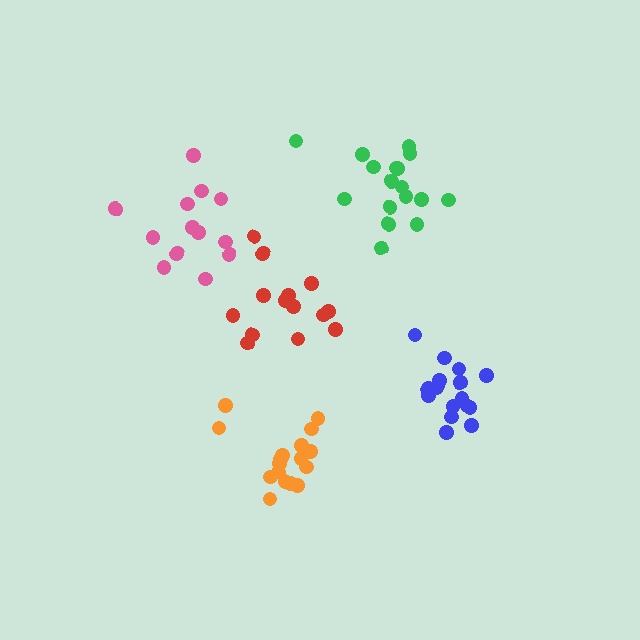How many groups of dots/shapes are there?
There are 5 groups.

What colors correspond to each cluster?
The clusters are colored: orange, red, blue, green, pink.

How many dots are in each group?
Group 1: 17 dots, Group 2: 14 dots, Group 3: 16 dots, Group 4: 18 dots, Group 5: 13 dots (78 total).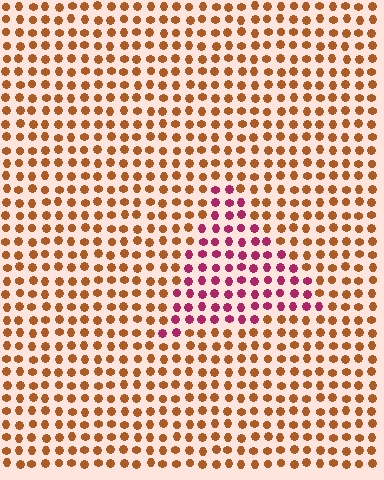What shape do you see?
I see a triangle.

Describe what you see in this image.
The image is filled with small brown elements in a uniform arrangement. A triangle-shaped region is visible where the elements are tinted to a slightly different hue, forming a subtle color boundary.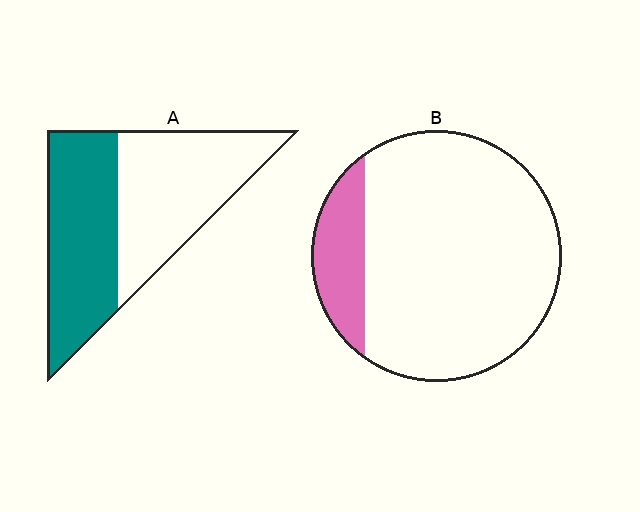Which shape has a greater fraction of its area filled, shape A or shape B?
Shape A.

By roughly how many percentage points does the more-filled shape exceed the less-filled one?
By roughly 35 percentage points (A over B).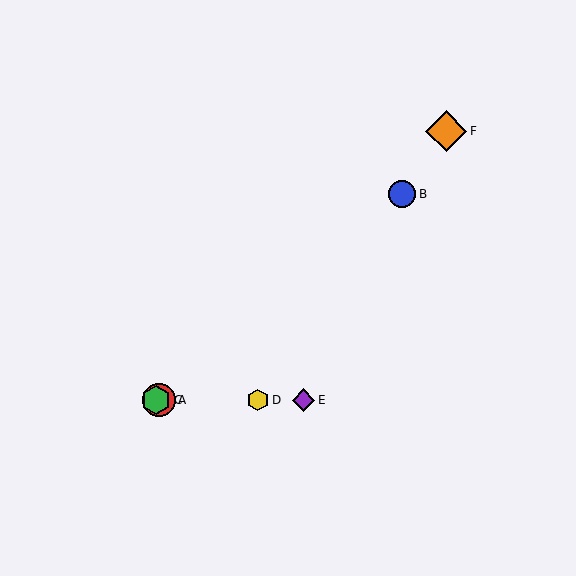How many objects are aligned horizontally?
4 objects (A, C, D, E) are aligned horizontally.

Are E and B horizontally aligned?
No, E is at y≈400 and B is at y≈194.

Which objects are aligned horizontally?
Objects A, C, D, E are aligned horizontally.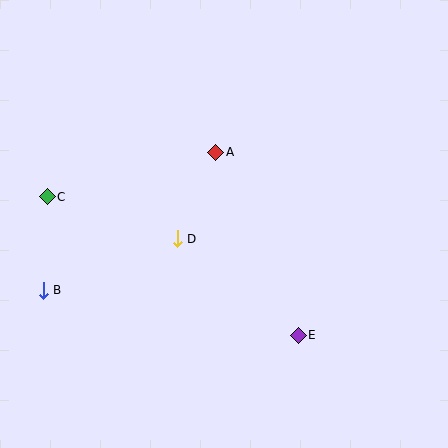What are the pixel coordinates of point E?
Point E is at (298, 335).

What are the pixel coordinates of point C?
Point C is at (47, 197).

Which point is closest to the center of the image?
Point D at (177, 239) is closest to the center.